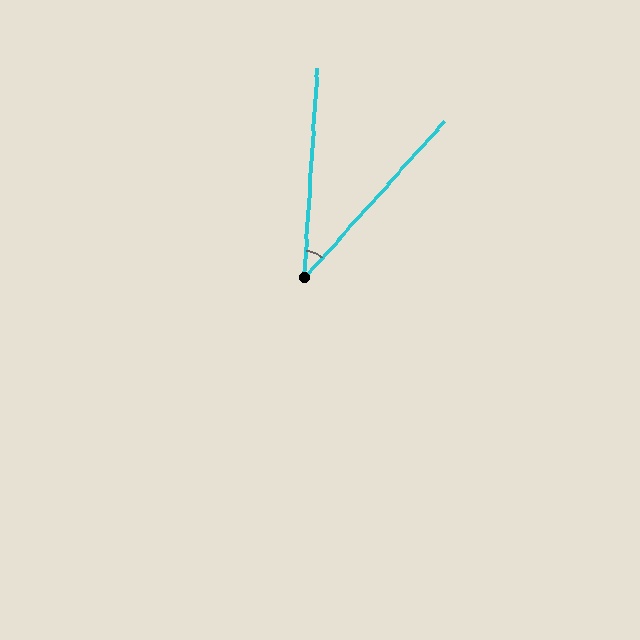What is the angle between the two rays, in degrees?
Approximately 38 degrees.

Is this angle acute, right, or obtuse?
It is acute.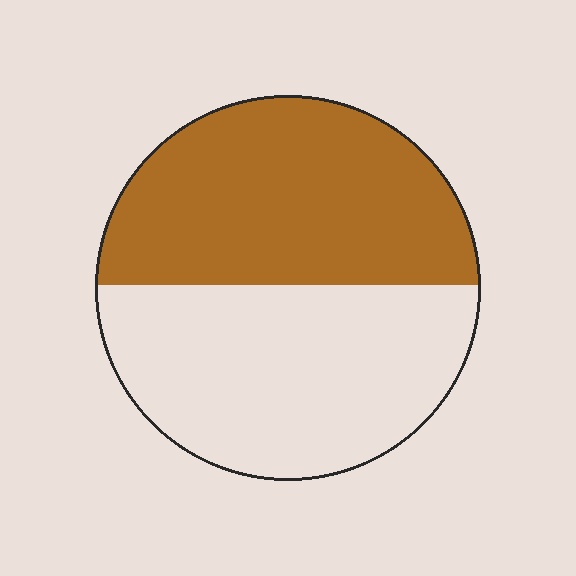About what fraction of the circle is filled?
About one half (1/2).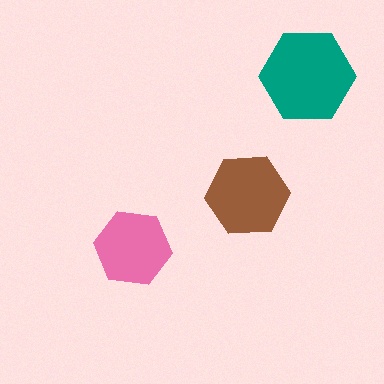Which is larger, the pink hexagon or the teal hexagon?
The teal one.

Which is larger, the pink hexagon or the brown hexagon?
The brown one.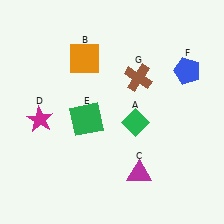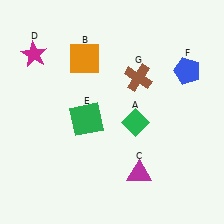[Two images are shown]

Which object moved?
The magenta star (D) moved up.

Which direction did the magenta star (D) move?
The magenta star (D) moved up.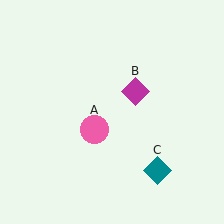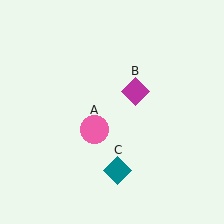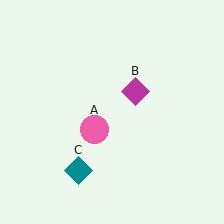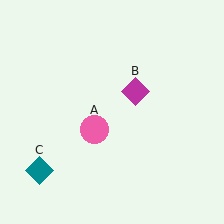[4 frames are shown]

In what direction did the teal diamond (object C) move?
The teal diamond (object C) moved left.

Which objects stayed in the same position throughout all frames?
Pink circle (object A) and magenta diamond (object B) remained stationary.